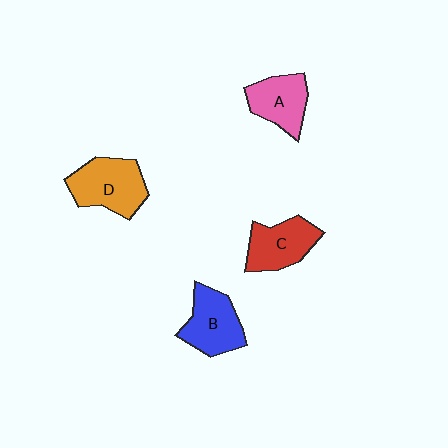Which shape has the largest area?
Shape D (orange).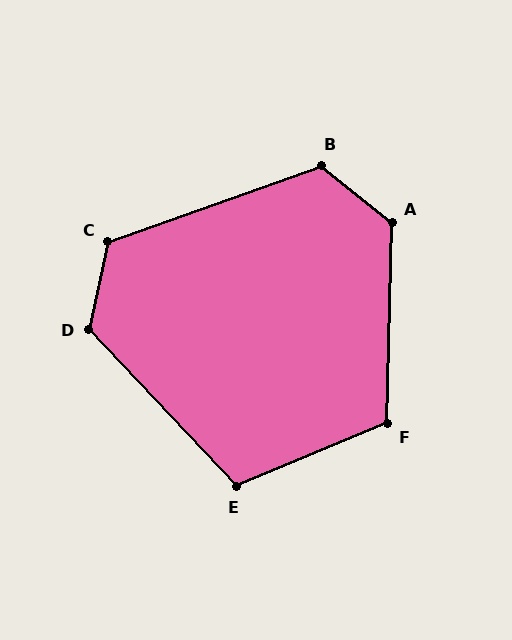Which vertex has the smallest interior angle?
E, at approximately 111 degrees.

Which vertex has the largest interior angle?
A, at approximately 127 degrees.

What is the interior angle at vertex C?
Approximately 122 degrees (obtuse).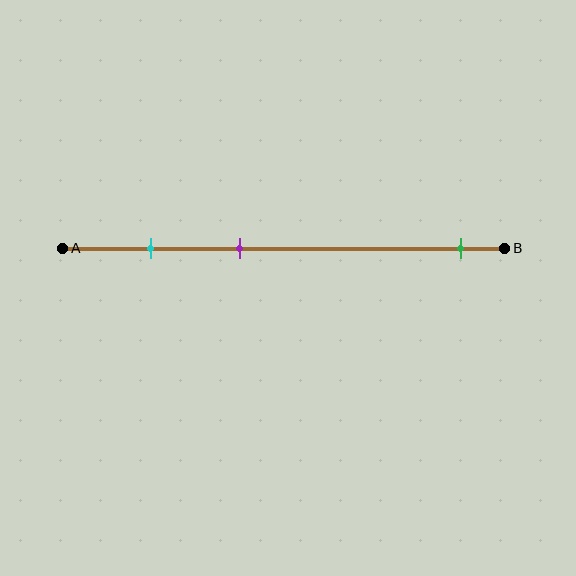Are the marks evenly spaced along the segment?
No, the marks are not evenly spaced.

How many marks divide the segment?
There are 3 marks dividing the segment.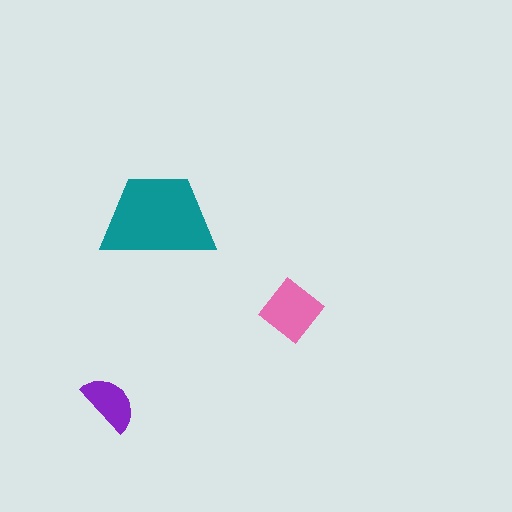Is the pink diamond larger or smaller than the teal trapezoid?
Smaller.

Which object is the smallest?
The purple semicircle.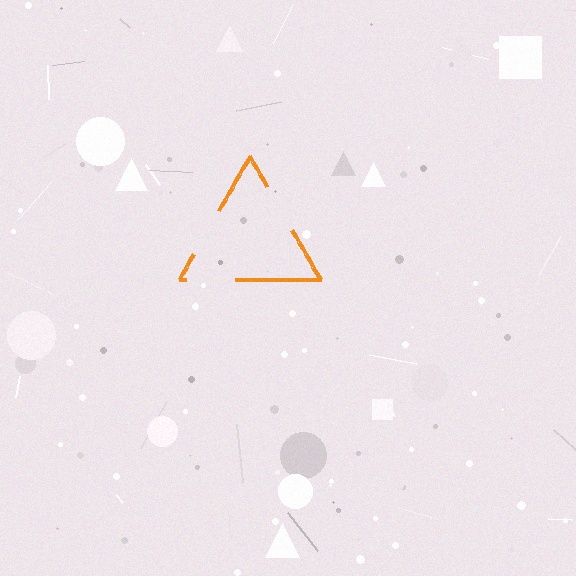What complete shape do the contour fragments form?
The contour fragments form a triangle.